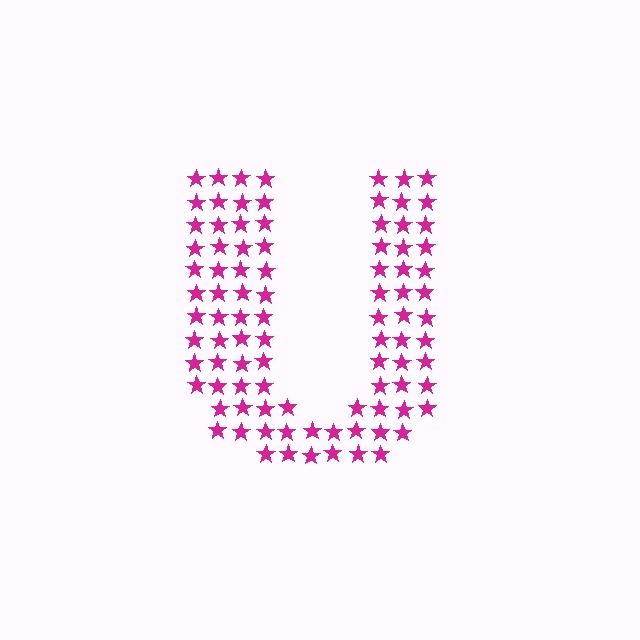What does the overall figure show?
The overall figure shows the letter U.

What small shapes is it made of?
It is made of small stars.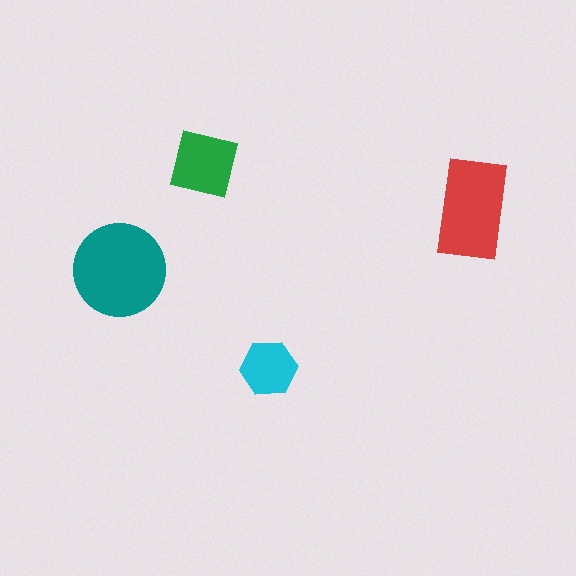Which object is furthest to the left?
The teal circle is leftmost.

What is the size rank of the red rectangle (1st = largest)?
2nd.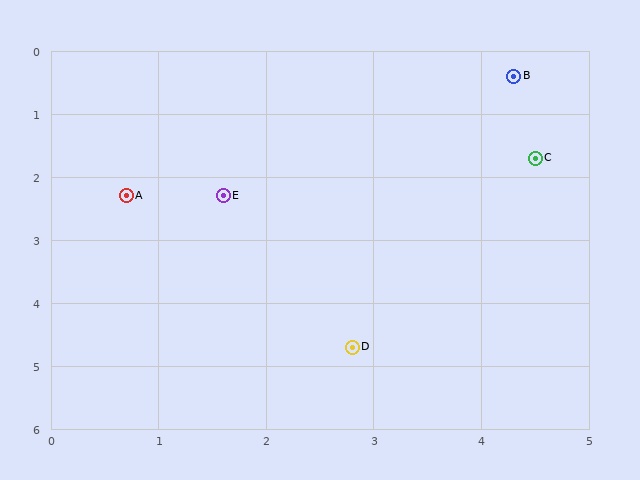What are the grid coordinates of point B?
Point B is at approximately (4.3, 0.4).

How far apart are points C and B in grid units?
Points C and B are about 1.3 grid units apart.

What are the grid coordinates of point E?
Point E is at approximately (1.6, 2.3).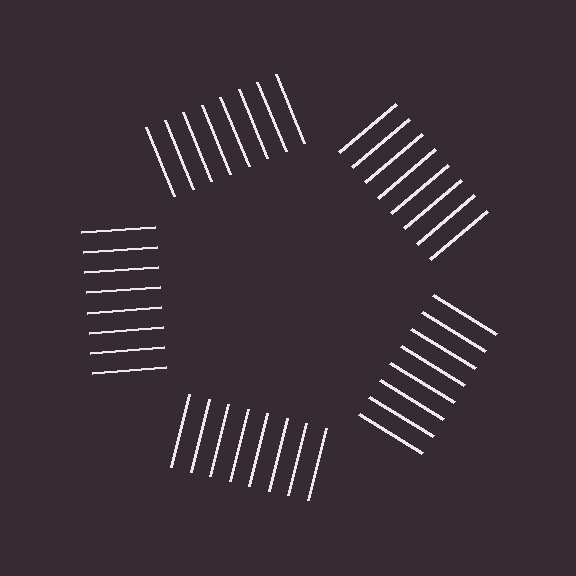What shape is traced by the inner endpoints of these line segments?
An illusory pentagon — the line segments terminate on its edges but no continuous stroke is drawn.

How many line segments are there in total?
40 — 8 along each of the 5 edges.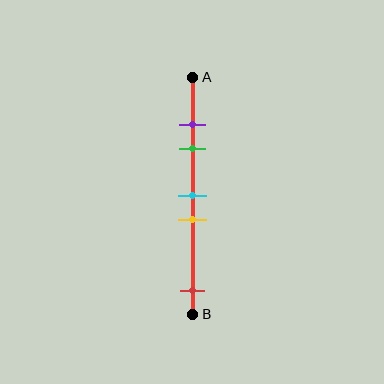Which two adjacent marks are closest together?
The purple and green marks are the closest adjacent pair.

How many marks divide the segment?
There are 5 marks dividing the segment.